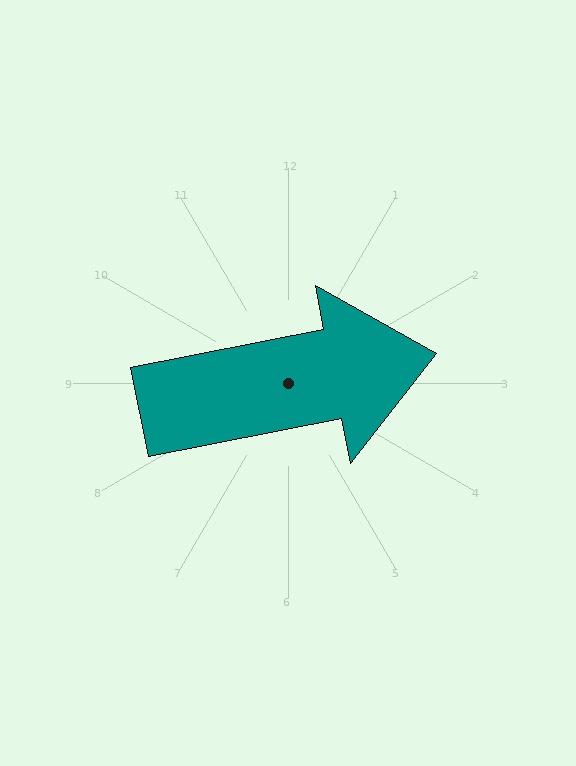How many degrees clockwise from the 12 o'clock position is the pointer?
Approximately 79 degrees.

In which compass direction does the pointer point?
East.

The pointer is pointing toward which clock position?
Roughly 3 o'clock.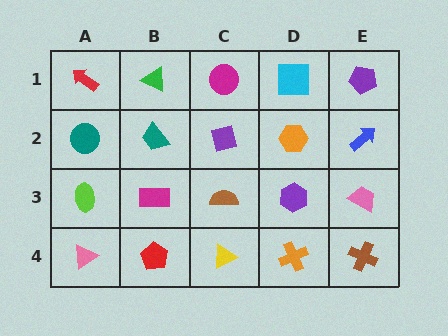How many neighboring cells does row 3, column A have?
3.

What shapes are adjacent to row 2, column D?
A cyan square (row 1, column D), a purple hexagon (row 3, column D), a purple square (row 2, column C), a blue arrow (row 2, column E).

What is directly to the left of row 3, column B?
A lime ellipse.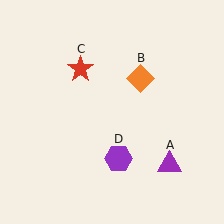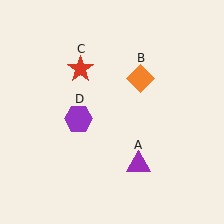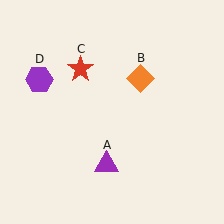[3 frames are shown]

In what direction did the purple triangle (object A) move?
The purple triangle (object A) moved left.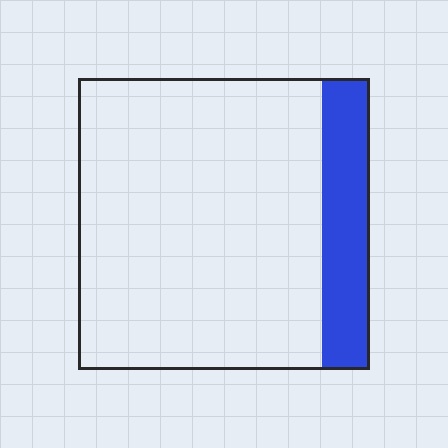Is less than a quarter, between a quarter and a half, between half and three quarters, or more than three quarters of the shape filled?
Less than a quarter.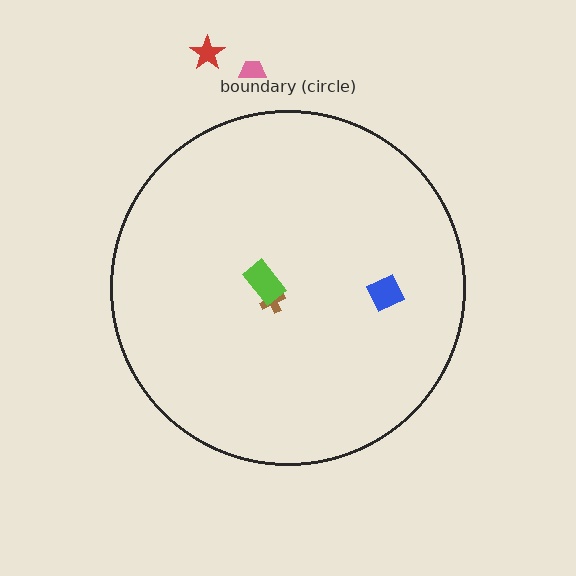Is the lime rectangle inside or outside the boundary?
Inside.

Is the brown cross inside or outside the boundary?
Inside.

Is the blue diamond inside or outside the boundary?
Inside.